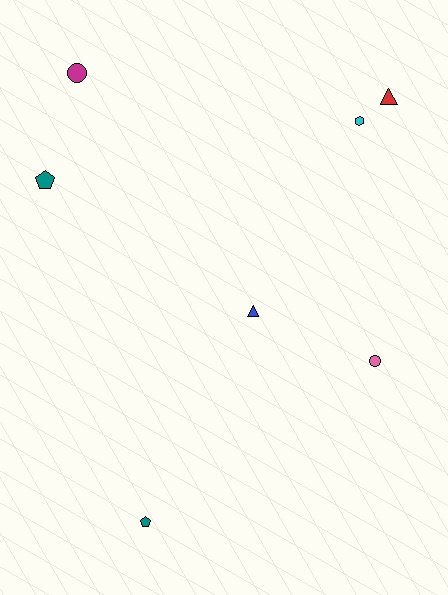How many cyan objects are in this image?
There is 1 cyan object.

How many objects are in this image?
There are 7 objects.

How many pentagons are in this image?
There are 2 pentagons.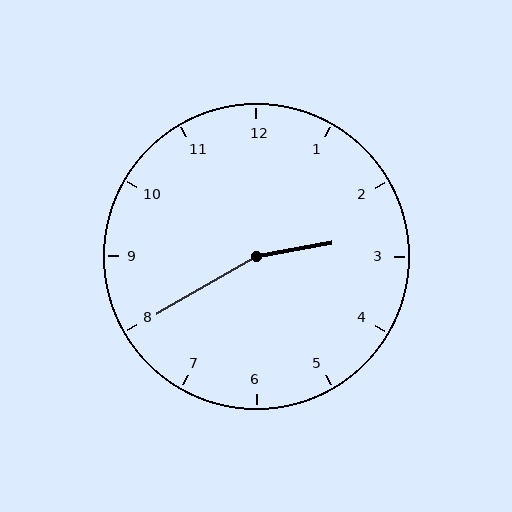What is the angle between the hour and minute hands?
Approximately 160 degrees.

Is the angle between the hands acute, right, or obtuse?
It is obtuse.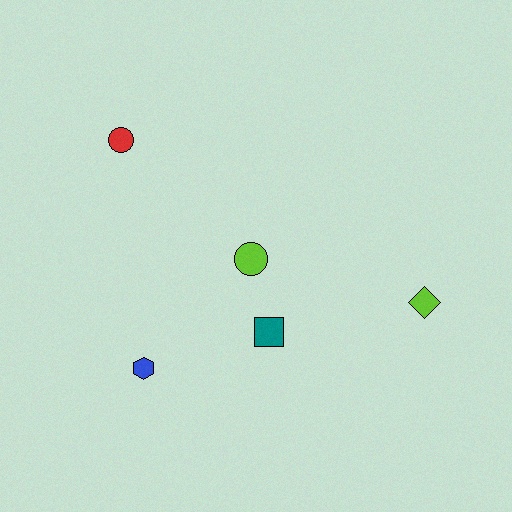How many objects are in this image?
There are 5 objects.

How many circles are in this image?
There are 2 circles.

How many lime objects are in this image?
There are 2 lime objects.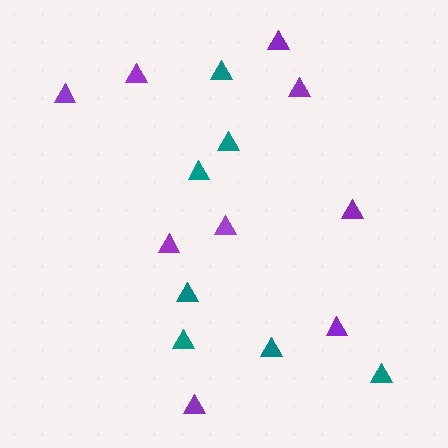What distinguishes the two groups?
There are 2 groups: one group of teal triangles (7) and one group of purple triangles (9).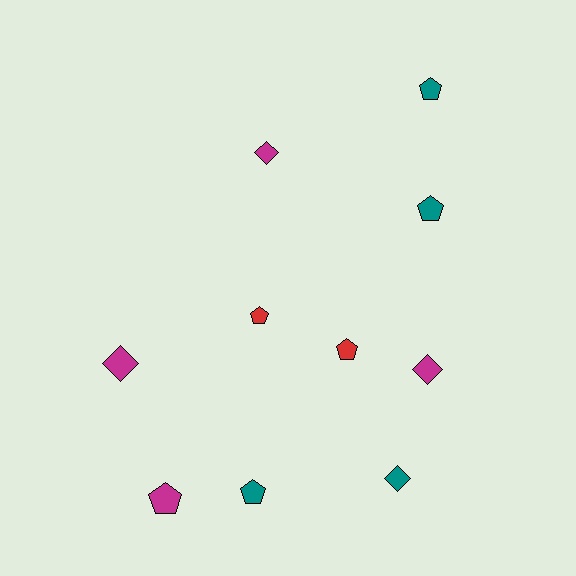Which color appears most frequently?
Teal, with 4 objects.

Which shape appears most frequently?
Pentagon, with 6 objects.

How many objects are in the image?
There are 10 objects.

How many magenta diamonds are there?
There are 3 magenta diamonds.